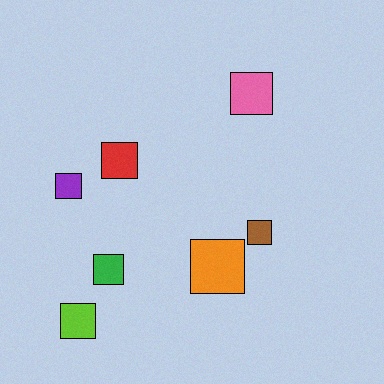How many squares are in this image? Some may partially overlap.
There are 7 squares.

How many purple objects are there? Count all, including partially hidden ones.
There is 1 purple object.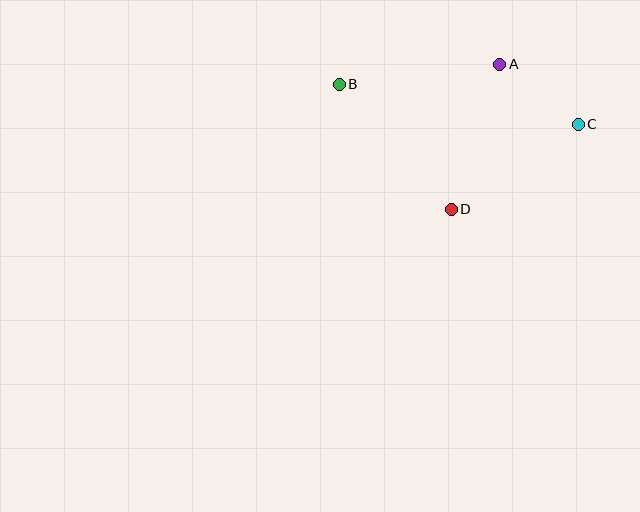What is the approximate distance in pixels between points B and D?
The distance between B and D is approximately 168 pixels.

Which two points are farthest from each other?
Points B and C are farthest from each other.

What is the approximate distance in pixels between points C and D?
The distance between C and D is approximately 153 pixels.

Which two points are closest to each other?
Points A and C are closest to each other.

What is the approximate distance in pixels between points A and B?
The distance between A and B is approximately 162 pixels.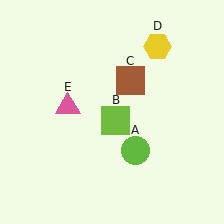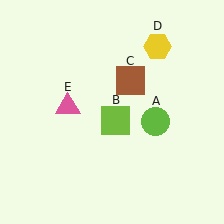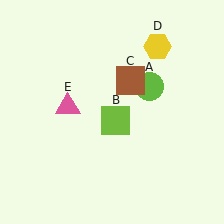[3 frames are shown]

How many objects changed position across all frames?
1 object changed position: lime circle (object A).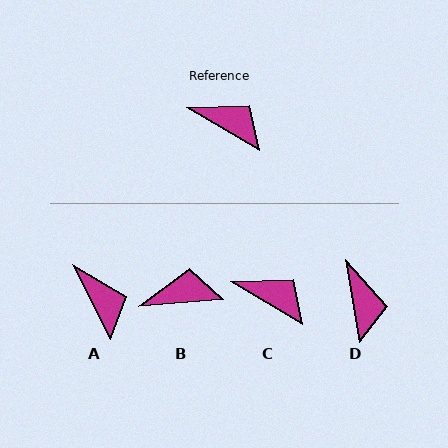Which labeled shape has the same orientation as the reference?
C.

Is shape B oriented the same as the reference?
No, it is off by about 35 degrees.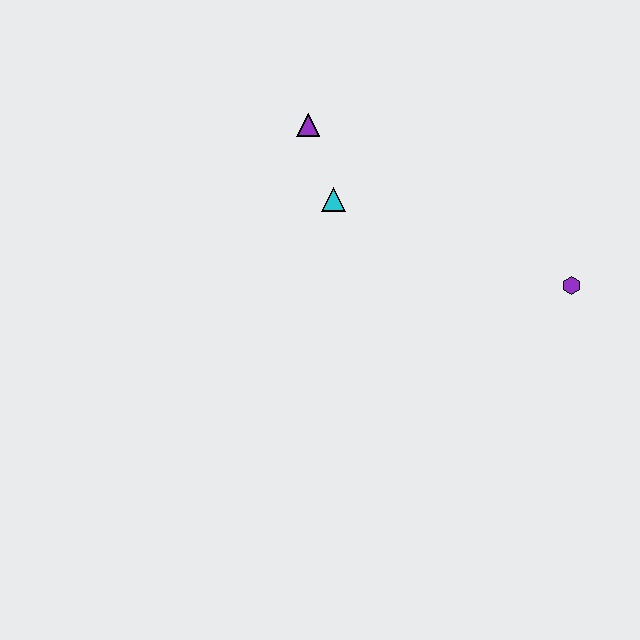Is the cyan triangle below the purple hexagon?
No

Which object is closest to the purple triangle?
The cyan triangle is closest to the purple triangle.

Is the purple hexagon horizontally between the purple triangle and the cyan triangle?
No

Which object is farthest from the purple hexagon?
The purple triangle is farthest from the purple hexagon.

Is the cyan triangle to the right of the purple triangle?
Yes